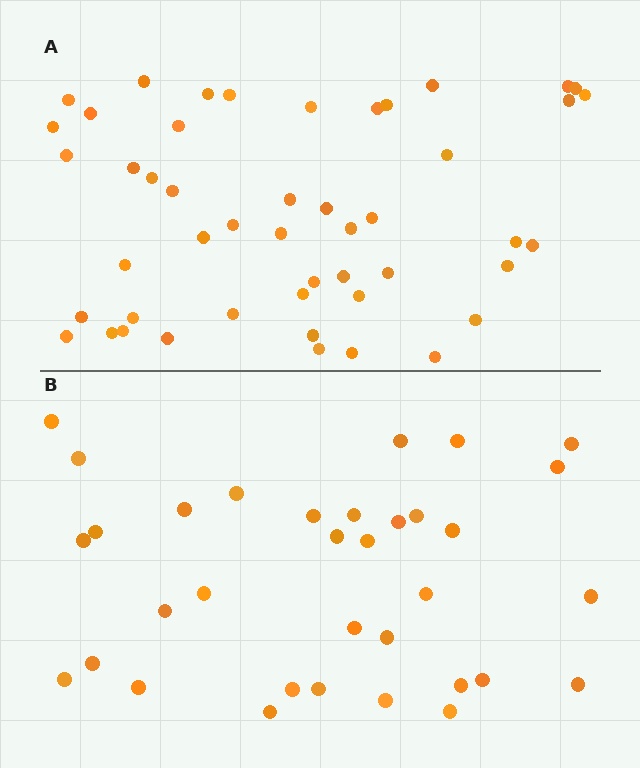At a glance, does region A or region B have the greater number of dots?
Region A (the top region) has more dots.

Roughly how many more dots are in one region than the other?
Region A has approximately 15 more dots than region B.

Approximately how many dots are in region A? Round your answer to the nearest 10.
About 50 dots. (The exact count is 48, which rounds to 50.)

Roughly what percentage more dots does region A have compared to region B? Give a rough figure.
About 40% more.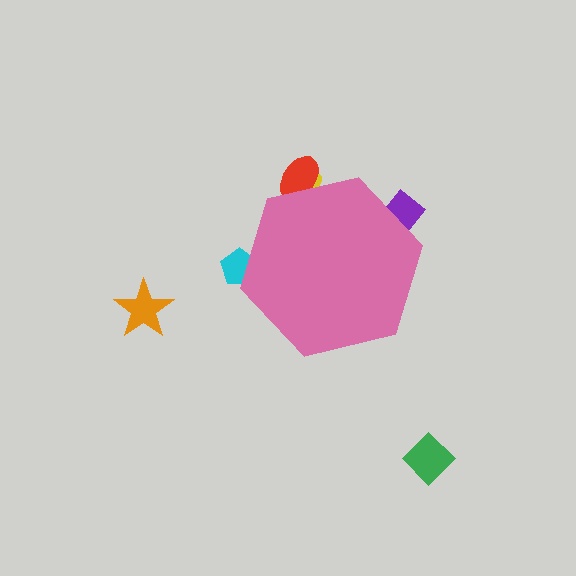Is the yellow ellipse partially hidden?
Yes, the yellow ellipse is partially hidden behind the pink hexagon.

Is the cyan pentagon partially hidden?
Yes, the cyan pentagon is partially hidden behind the pink hexagon.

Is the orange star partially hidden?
No, the orange star is fully visible.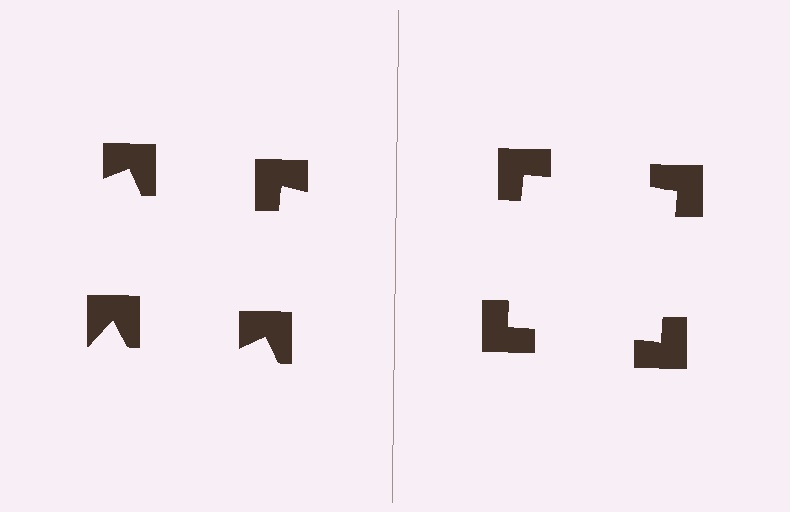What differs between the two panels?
The notched squares are positioned identically on both sides; only the wedge orientations differ. On the right they align to a square; on the left they are misaligned.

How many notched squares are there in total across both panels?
8 — 4 on each side.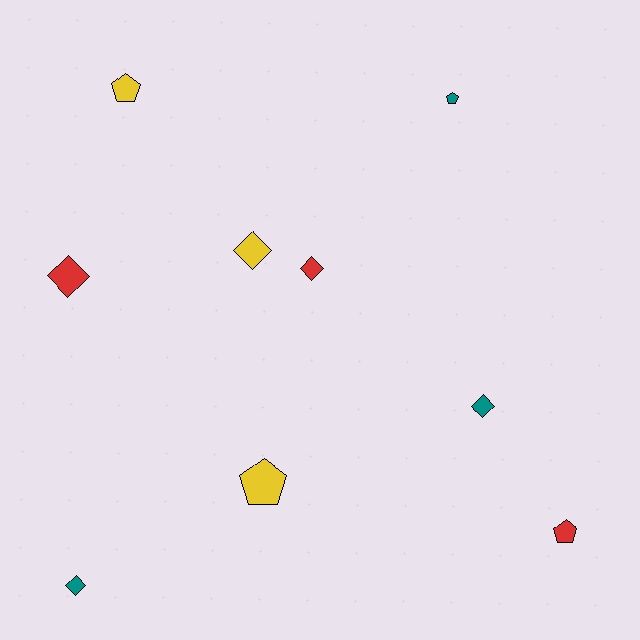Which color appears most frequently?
Teal, with 3 objects.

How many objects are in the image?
There are 9 objects.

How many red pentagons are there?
There is 1 red pentagon.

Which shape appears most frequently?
Diamond, with 5 objects.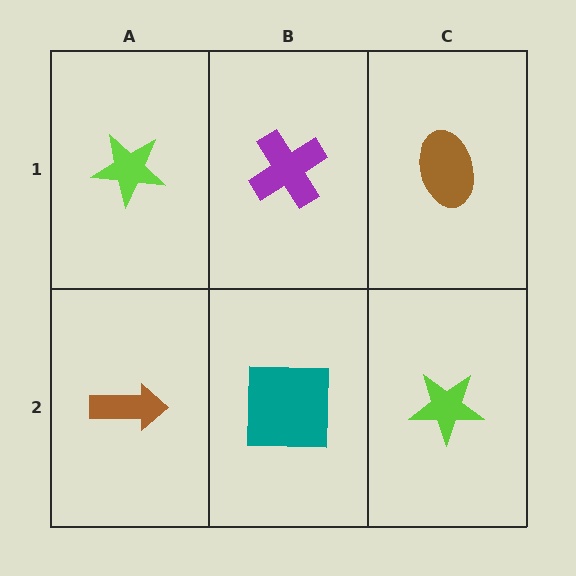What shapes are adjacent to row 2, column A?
A lime star (row 1, column A), a teal square (row 2, column B).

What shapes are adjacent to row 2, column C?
A brown ellipse (row 1, column C), a teal square (row 2, column B).